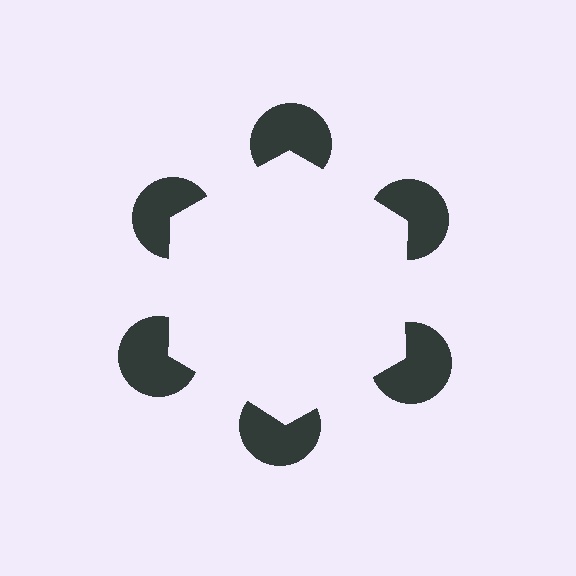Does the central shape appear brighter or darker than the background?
It typically appears slightly brighter than the background, even though no actual brightness change is drawn.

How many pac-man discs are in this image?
There are 6 — one at each vertex of the illusory hexagon.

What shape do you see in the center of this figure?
An illusory hexagon — its edges are inferred from the aligned wedge cuts in the pac-man discs, not physically drawn.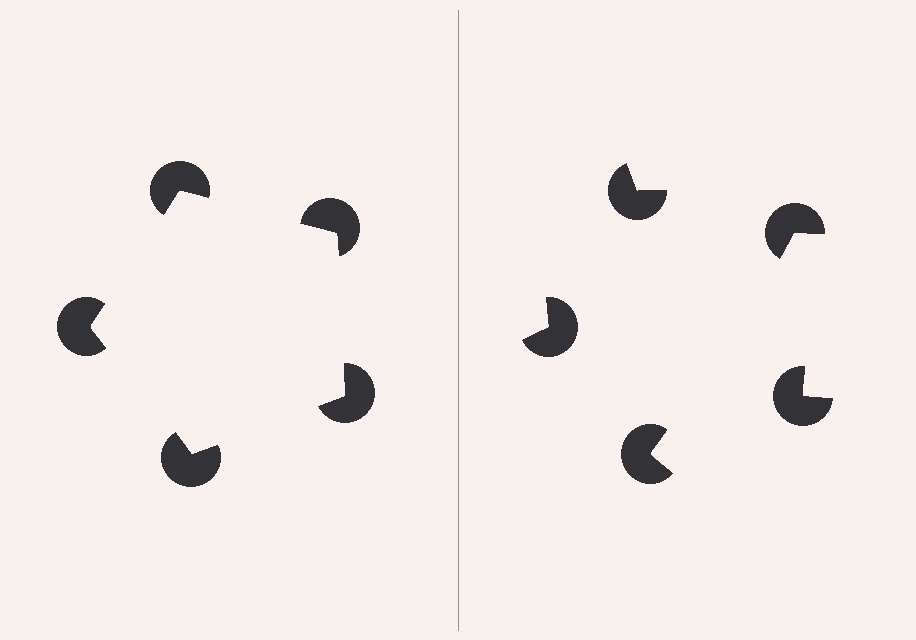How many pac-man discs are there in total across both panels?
10 — 5 on each side.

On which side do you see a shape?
An illusory pentagon appears on the left side. On the right side the wedge cuts are rotated, so no coherent shape forms.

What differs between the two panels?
The pac-man discs are positioned identically on both sides; only the wedge orientations differ. On the left they align to a pentagon; on the right they are misaligned.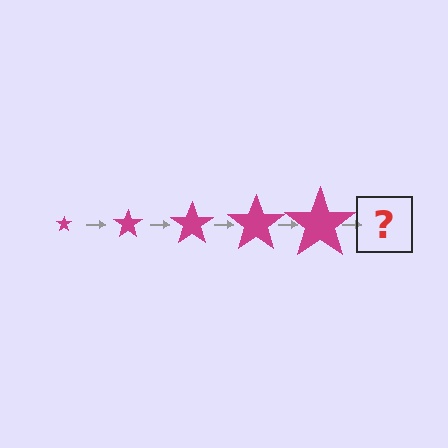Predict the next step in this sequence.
The next step is a magenta star, larger than the previous one.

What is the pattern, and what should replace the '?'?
The pattern is that the star gets progressively larger each step. The '?' should be a magenta star, larger than the previous one.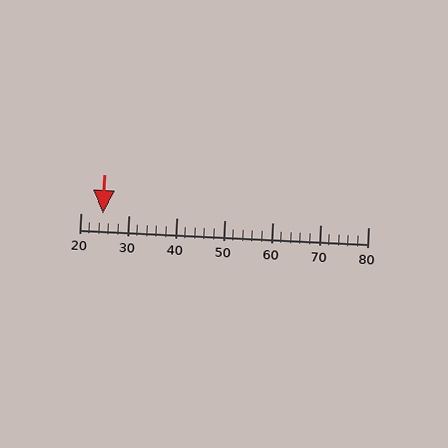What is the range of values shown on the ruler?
The ruler shows values from 20 to 80.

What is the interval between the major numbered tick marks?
The major tick marks are spaced 10 units apart.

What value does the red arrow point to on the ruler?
The red arrow points to approximately 25.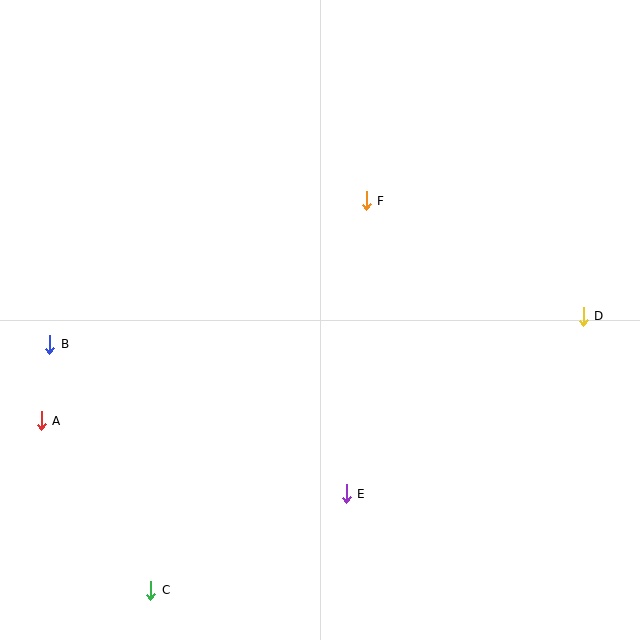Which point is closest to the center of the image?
Point F at (366, 201) is closest to the center.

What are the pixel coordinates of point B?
Point B is at (50, 344).